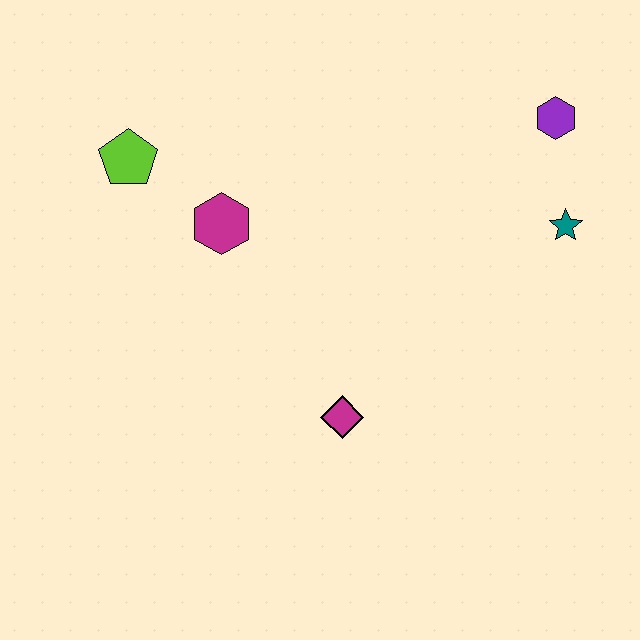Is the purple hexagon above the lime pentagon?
Yes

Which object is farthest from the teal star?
The lime pentagon is farthest from the teal star.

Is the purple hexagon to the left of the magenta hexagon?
No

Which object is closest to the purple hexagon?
The teal star is closest to the purple hexagon.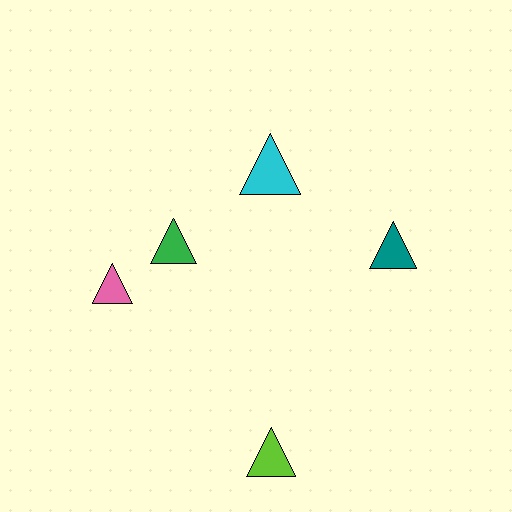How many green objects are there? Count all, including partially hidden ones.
There is 1 green object.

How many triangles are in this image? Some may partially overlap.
There are 5 triangles.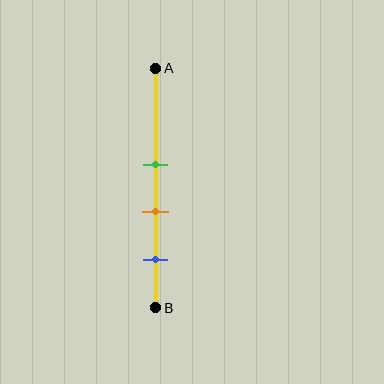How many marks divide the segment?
There are 3 marks dividing the segment.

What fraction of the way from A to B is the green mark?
The green mark is approximately 40% (0.4) of the way from A to B.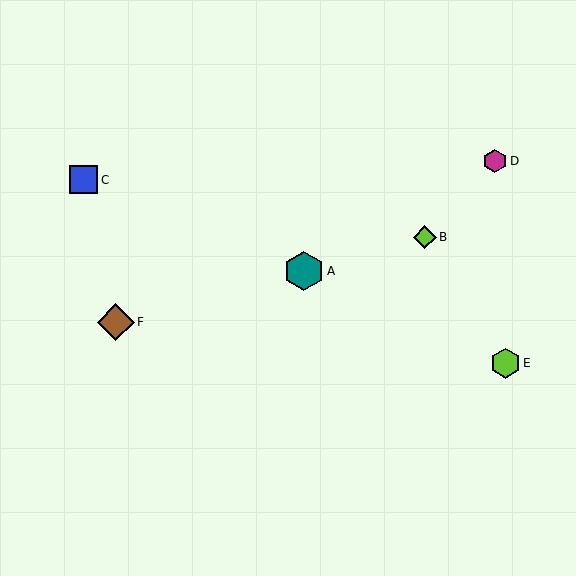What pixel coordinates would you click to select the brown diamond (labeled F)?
Click at (116, 322) to select the brown diamond F.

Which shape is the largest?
The teal hexagon (labeled A) is the largest.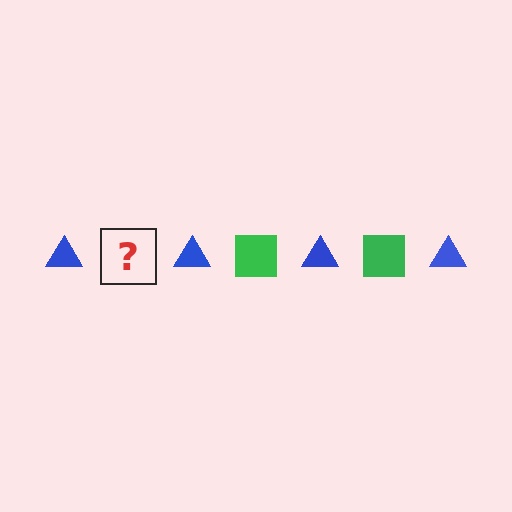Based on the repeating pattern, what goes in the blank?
The blank should be a green square.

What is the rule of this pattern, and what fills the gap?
The rule is that the pattern alternates between blue triangle and green square. The gap should be filled with a green square.